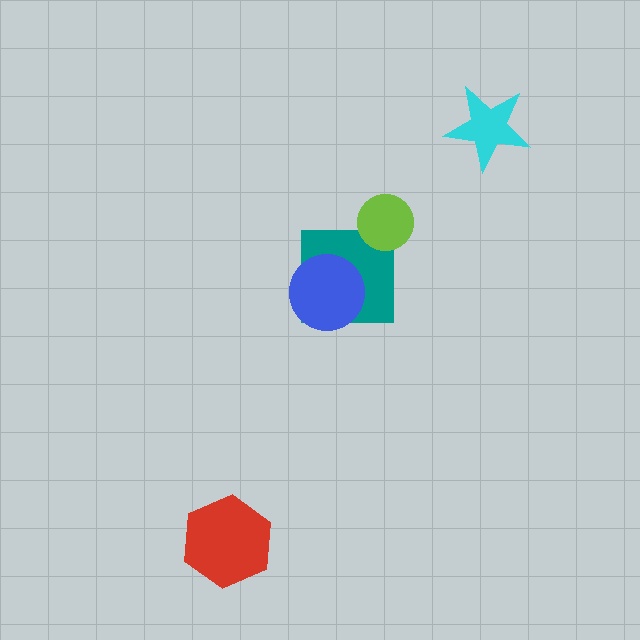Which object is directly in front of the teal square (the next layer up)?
The lime circle is directly in front of the teal square.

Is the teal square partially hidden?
Yes, it is partially covered by another shape.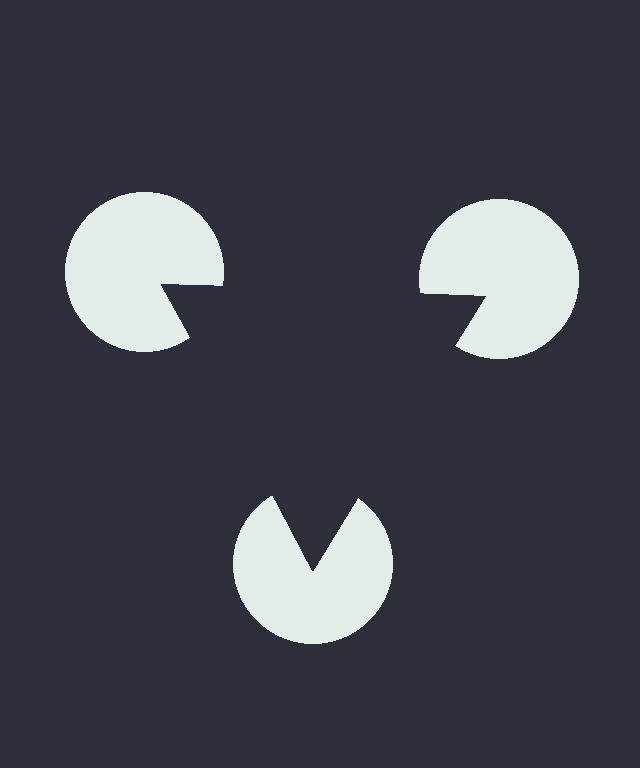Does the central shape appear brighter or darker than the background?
It typically appears slightly darker than the background, even though no actual brightness change is drawn.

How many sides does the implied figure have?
3 sides.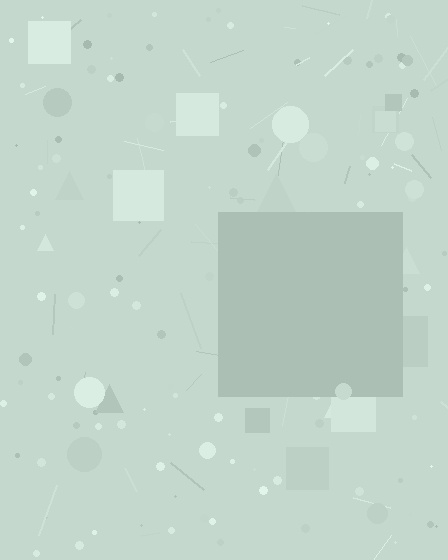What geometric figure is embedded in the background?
A square is embedded in the background.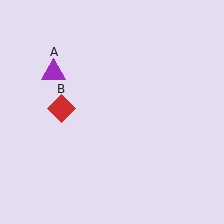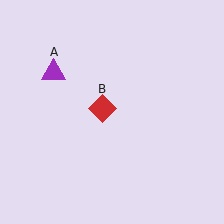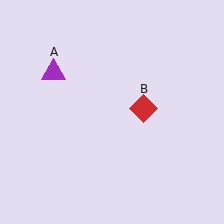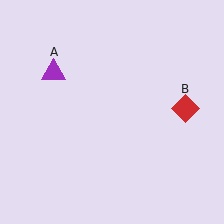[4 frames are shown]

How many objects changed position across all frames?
1 object changed position: red diamond (object B).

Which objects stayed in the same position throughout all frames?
Purple triangle (object A) remained stationary.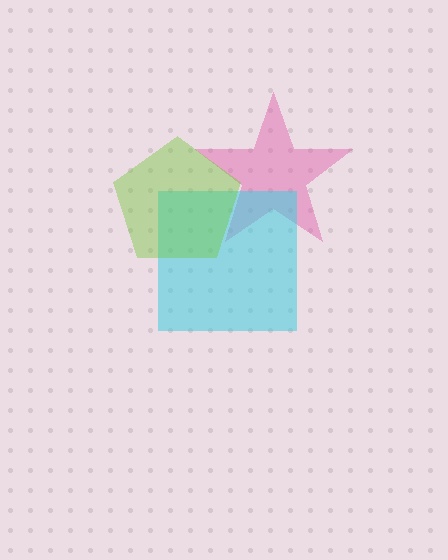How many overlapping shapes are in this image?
There are 3 overlapping shapes in the image.